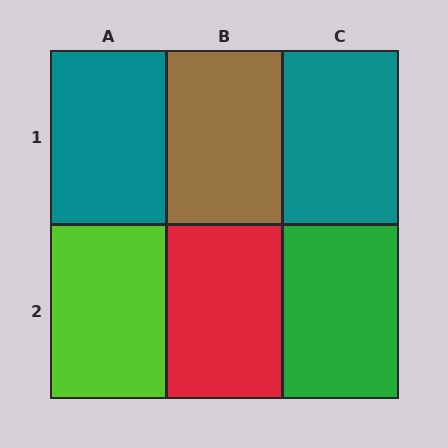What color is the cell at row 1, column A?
Teal.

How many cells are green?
1 cell is green.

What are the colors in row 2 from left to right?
Lime, red, green.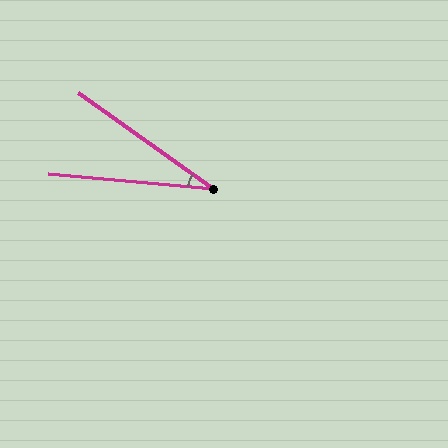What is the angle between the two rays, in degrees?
Approximately 30 degrees.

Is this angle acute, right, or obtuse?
It is acute.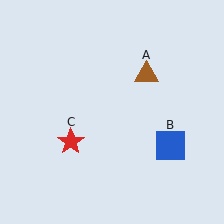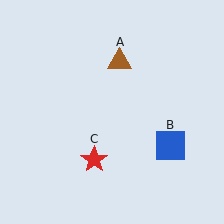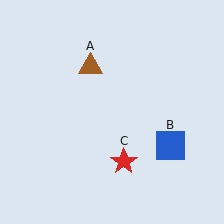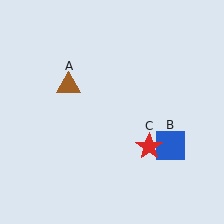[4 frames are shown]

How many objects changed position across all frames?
2 objects changed position: brown triangle (object A), red star (object C).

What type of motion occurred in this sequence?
The brown triangle (object A), red star (object C) rotated counterclockwise around the center of the scene.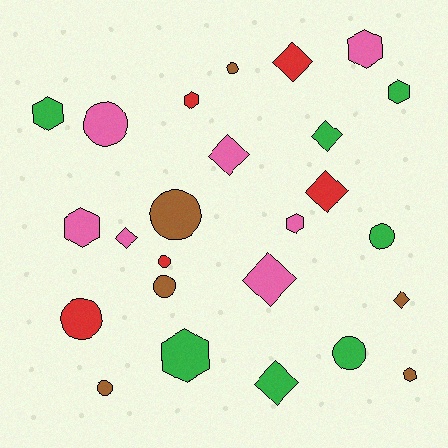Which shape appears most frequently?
Circle, with 9 objects.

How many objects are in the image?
There are 25 objects.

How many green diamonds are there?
There are 2 green diamonds.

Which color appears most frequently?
Pink, with 7 objects.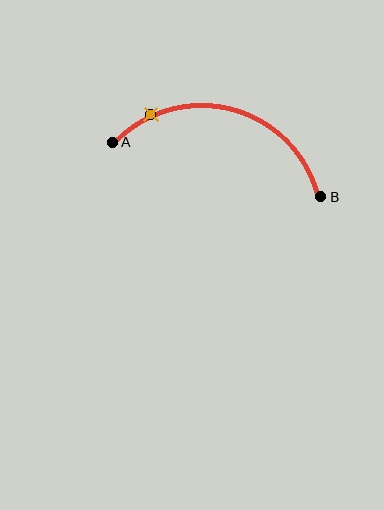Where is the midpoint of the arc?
The arc midpoint is the point on the curve farthest from the straight line joining A and B. It sits above that line.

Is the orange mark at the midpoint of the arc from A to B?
No. The orange mark lies on the arc but is closer to endpoint A. The arc midpoint would be at the point on the curve equidistant along the arc from both A and B.